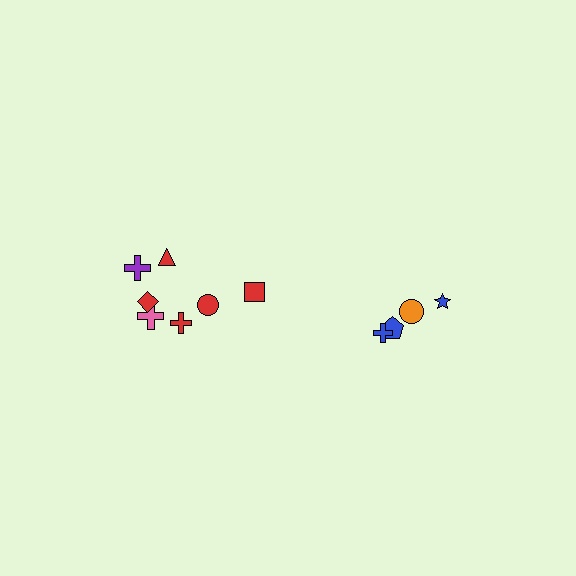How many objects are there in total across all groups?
There are 11 objects.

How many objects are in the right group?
There are 4 objects.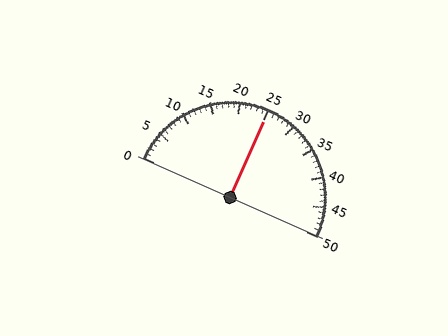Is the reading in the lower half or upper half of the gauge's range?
The reading is in the upper half of the range (0 to 50).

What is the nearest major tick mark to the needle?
The nearest major tick mark is 25.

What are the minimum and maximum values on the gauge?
The gauge ranges from 0 to 50.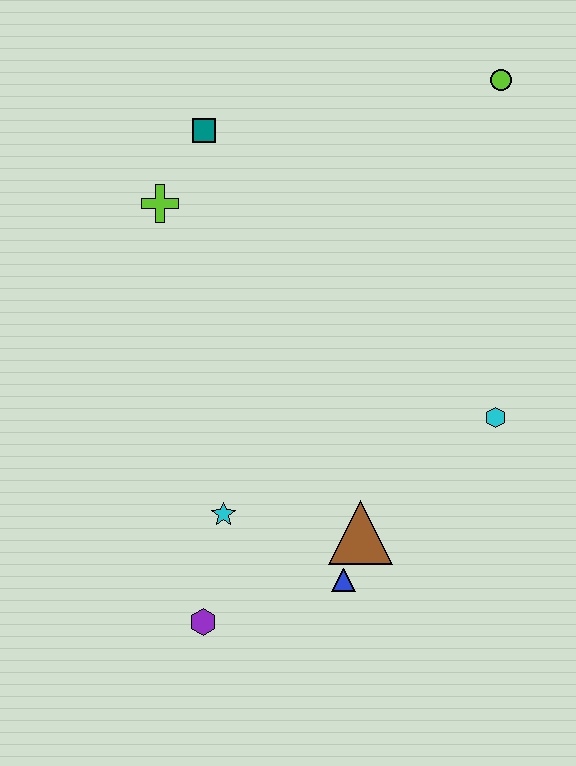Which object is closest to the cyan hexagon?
The brown triangle is closest to the cyan hexagon.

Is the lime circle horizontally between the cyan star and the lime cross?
No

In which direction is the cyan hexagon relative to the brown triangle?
The cyan hexagon is to the right of the brown triangle.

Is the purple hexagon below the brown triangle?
Yes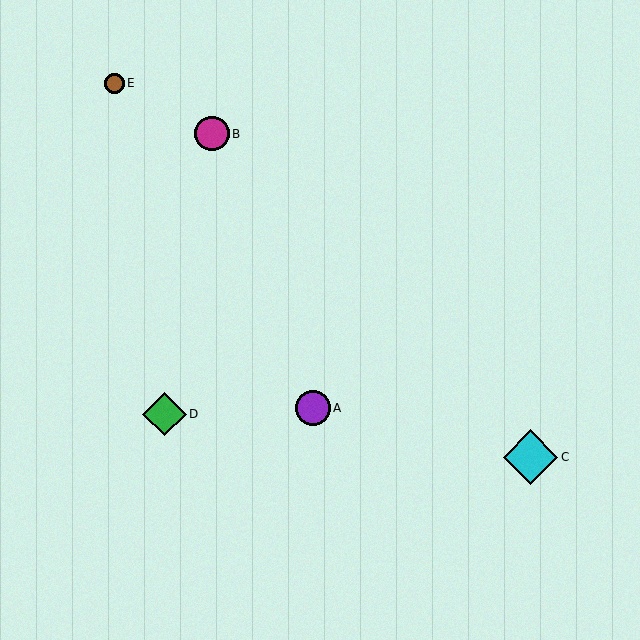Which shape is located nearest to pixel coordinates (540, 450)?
The cyan diamond (labeled C) at (531, 457) is nearest to that location.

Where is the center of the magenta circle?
The center of the magenta circle is at (212, 134).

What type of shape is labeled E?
Shape E is a brown circle.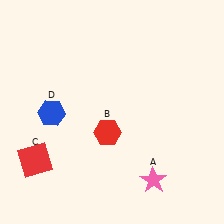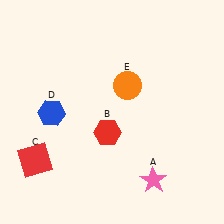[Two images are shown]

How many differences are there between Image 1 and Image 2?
There is 1 difference between the two images.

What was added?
An orange circle (E) was added in Image 2.